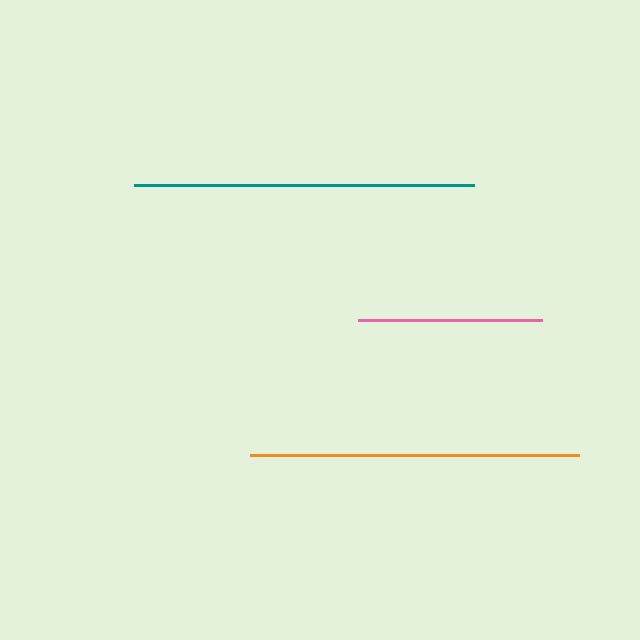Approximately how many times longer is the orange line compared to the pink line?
The orange line is approximately 1.8 times the length of the pink line.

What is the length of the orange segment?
The orange segment is approximately 328 pixels long.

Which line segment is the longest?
The teal line is the longest at approximately 340 pixels.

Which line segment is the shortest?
The pink line is the shortest at approximately 184 pixels.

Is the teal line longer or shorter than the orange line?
The teal line is longer than the orange line.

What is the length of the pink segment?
The pink segment is approximately 184 pixels long.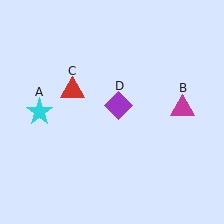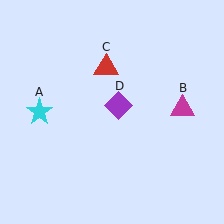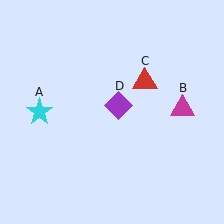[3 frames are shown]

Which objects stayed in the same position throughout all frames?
Cyan star (object A) and magenta triangle (object B) and purple diamond (object D) remained stationary.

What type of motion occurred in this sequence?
The red triangle (object C) rotated clockwise around the center of the scene.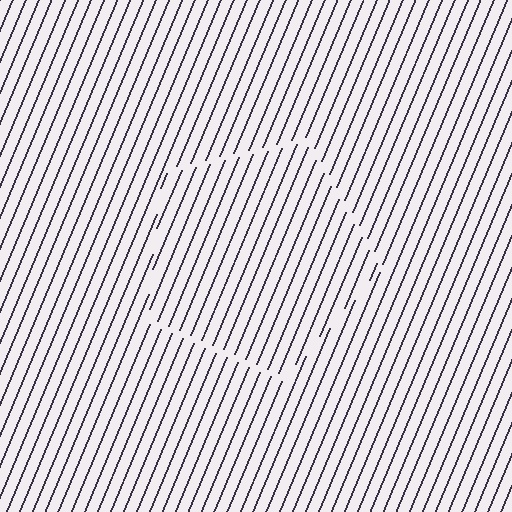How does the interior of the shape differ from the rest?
The interior of the shape contains the same grating, shifted by half a period — the contour is defined by the phase discontinuity where line-ends from the inner and outer gratings abut.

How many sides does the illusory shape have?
5 sides — the line-ends trace a pentagon.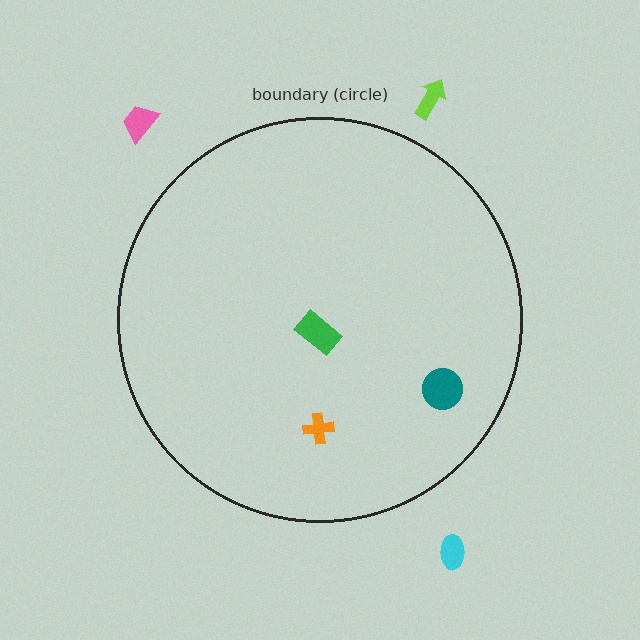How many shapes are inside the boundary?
3 inside, 3 outside.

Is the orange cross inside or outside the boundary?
Inside.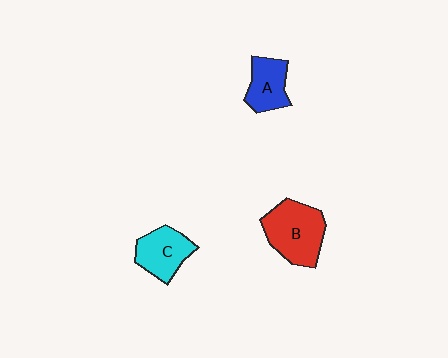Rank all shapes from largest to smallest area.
From largest to smallest: B (red), C (cyan), A (blue).